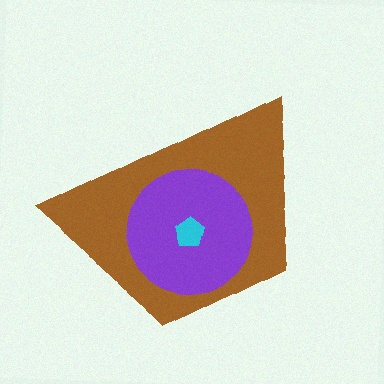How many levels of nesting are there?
3.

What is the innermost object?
The cyan pentagon.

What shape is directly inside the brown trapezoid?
The purple circle.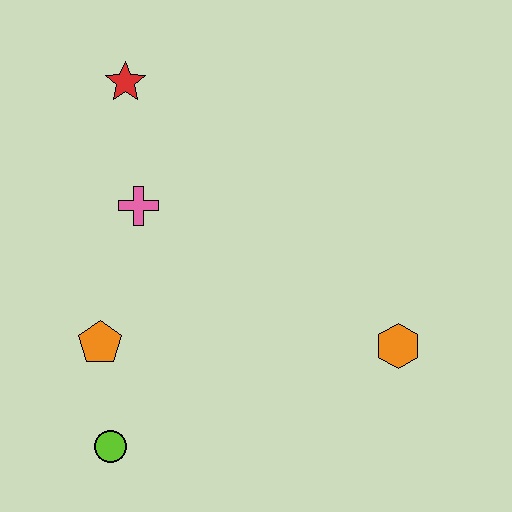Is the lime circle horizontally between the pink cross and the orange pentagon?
Yes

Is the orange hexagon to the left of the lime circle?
No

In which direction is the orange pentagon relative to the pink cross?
The orange pentagon is below the pink cross.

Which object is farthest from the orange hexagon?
The red star is farthest from the orange hexagon.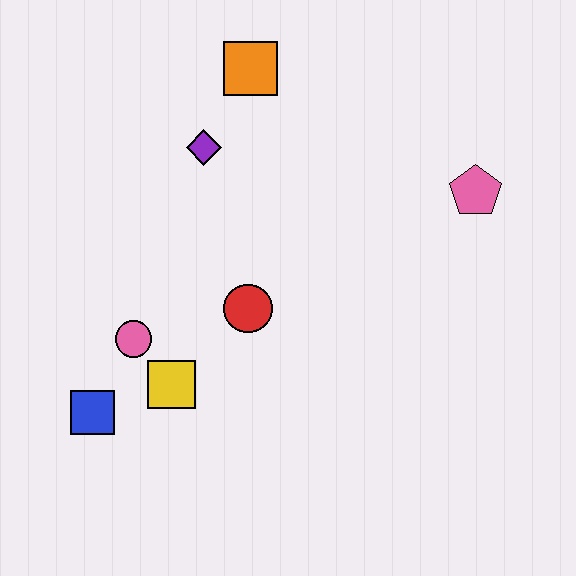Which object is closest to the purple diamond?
The orange square is closest to the purple diamond.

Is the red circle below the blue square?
No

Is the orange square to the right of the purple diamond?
Yes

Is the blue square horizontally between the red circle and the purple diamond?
No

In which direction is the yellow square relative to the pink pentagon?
The yellow square is to the left of the pink pentagon.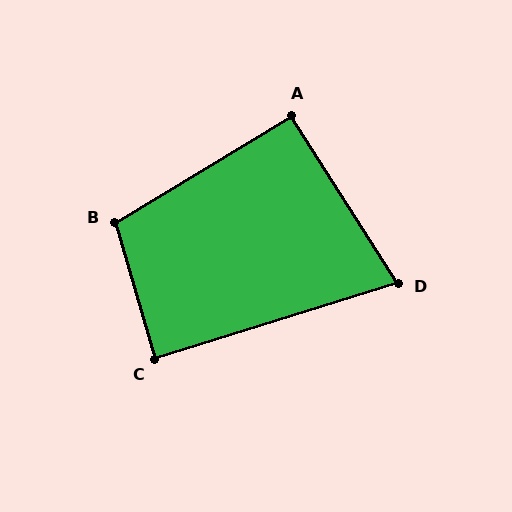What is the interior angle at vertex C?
Approximately 89 degrees (approximately right).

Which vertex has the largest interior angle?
B, at approximately 105 degrees.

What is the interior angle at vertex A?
Approximately 91 degrees (approximately right).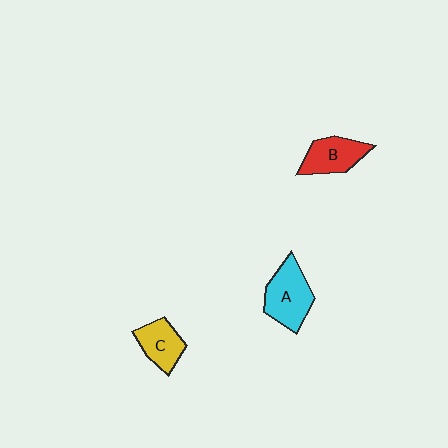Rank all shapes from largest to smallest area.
From largest to smallest: A (cyan), B (red), C (yellow).